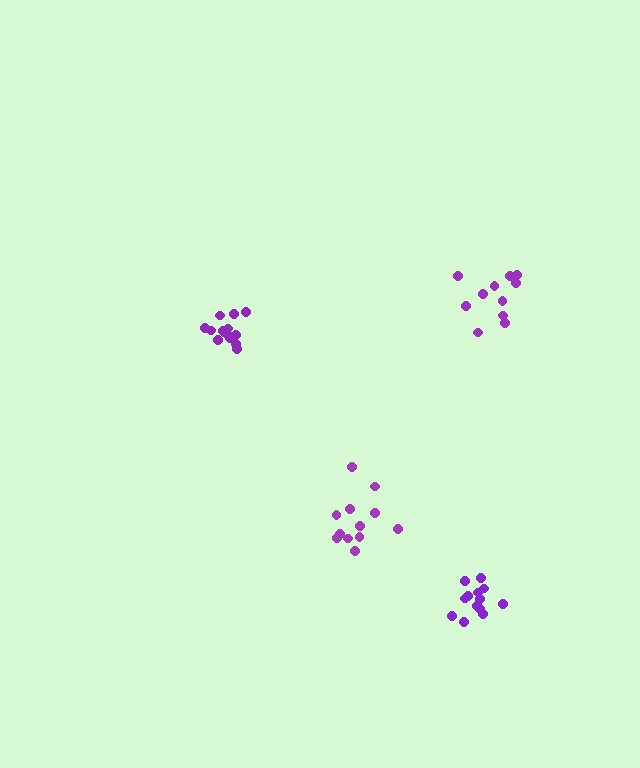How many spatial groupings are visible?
There are 4 spatial groupings.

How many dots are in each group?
Group 1: 12 dots, Group 2: 14 dots, Group 3: 14 dots, Group 4: 11 dots (51 total).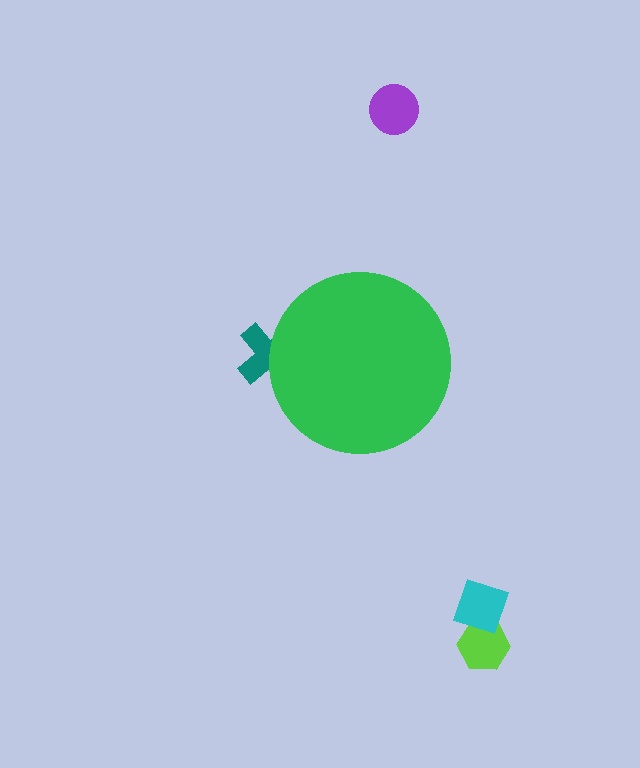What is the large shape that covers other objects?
A green circle.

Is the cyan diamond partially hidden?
No, the cyan diamond is fully visible.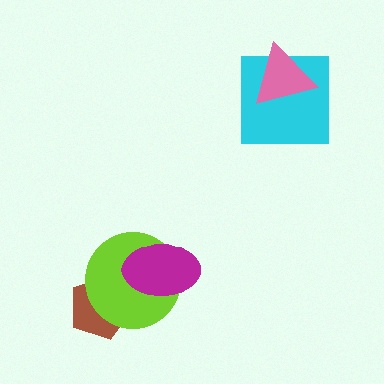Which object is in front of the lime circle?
The magenta ellipse is in front of the lime circle.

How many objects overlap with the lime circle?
2 objects overlap with the lime circle.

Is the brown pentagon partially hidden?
Yes, it is partially covered by another shape.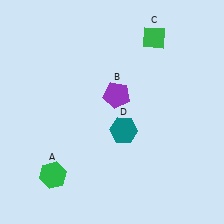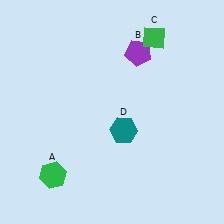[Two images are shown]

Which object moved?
The purple pentagon (B) moved up.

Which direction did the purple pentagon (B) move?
The purple pentagon (B) moved up.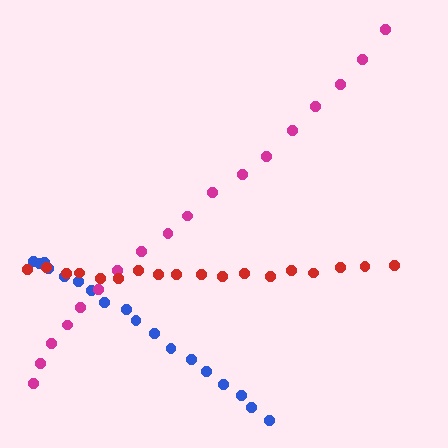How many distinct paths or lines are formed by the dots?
There are 3 distinct paths.